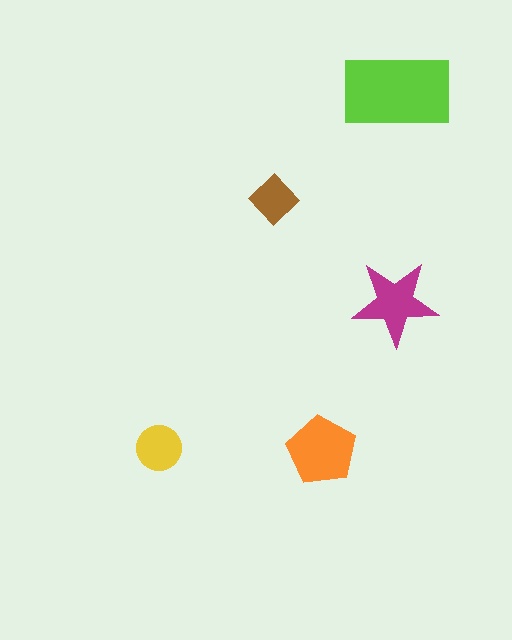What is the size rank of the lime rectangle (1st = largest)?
1st.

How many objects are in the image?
There are 5 objects in the image.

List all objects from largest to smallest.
The lime rectangle, the orange pentagon, the magenta star, the yellow circle, the brown diamond.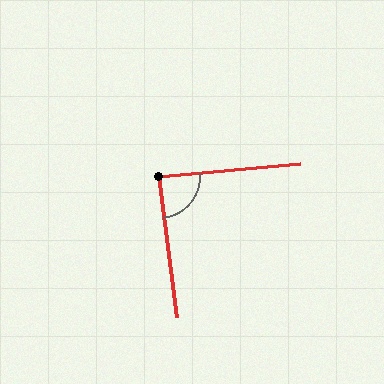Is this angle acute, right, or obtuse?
It is approximately a right angle.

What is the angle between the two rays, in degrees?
Approximately 88 degrees.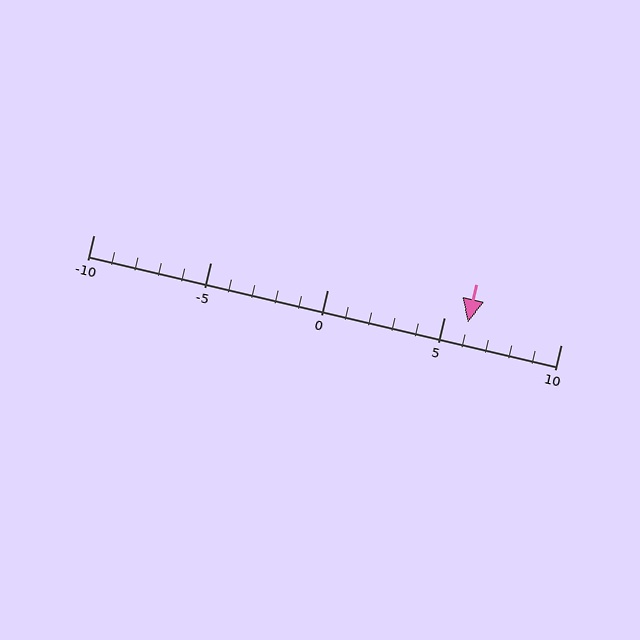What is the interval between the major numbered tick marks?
The major tick marks are spaced 5 units apart.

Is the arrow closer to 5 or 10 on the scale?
The arrow is closer to 5.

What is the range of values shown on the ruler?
The ruler shows values from -10 to 10.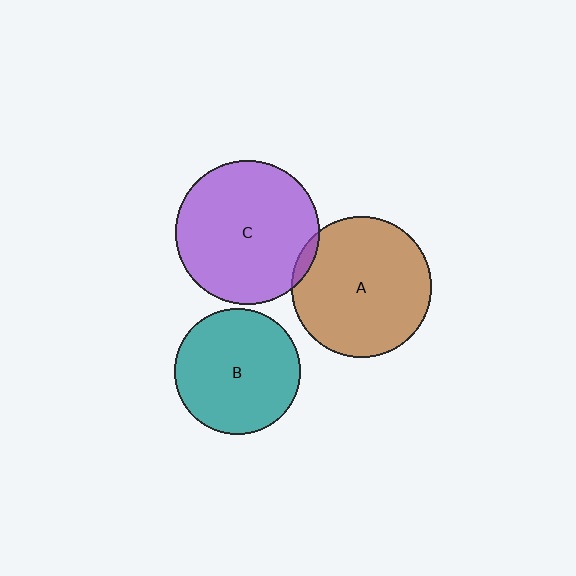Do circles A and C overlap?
Yes.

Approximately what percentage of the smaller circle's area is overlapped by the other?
Approximately 5%.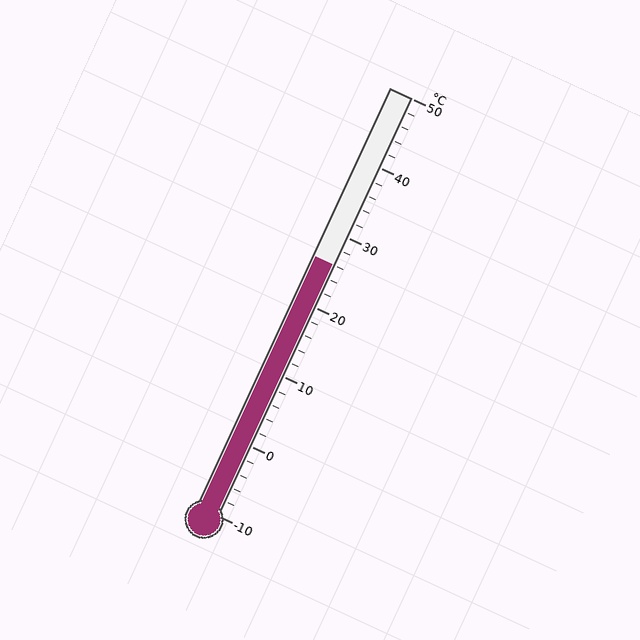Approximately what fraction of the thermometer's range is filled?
The thermometer is filled to approximately 60% of its range.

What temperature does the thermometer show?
The thermometer shows approximately 26°C.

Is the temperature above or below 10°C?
The temperature is above 10°C.